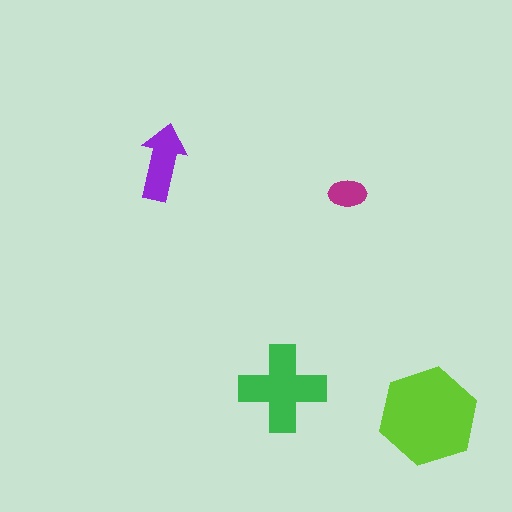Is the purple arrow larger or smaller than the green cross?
Smaller.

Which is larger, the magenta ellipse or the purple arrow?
The purple arrow.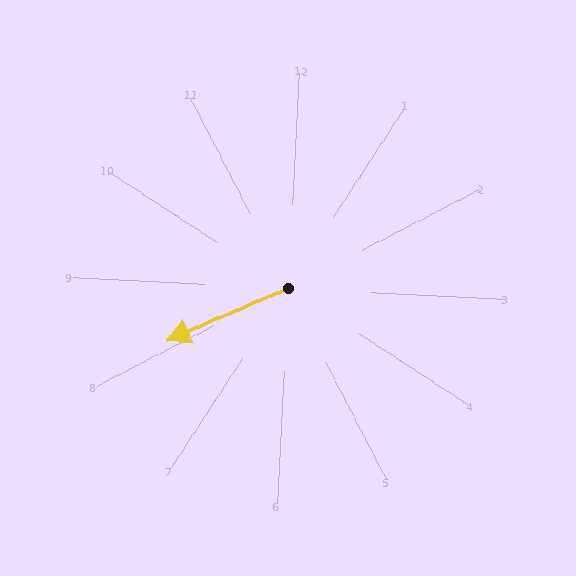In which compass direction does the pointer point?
Southwest.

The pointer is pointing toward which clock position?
Roughly 8 o'clock.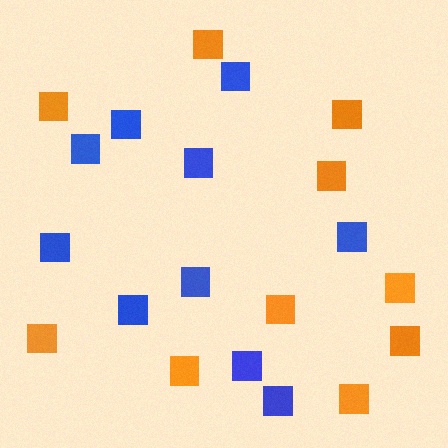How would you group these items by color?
There are 2 groups: one group of blue squares (10) and one group of orange squares (10).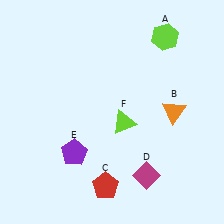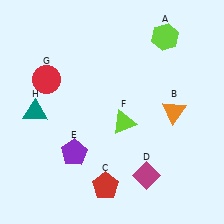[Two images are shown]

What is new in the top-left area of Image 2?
A red circle (G) was added in the top-left area of Image 2.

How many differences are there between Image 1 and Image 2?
There are 2 differences between the two images.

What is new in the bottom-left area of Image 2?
A teal triangle (H) was added in the bottom-left area of Image 2.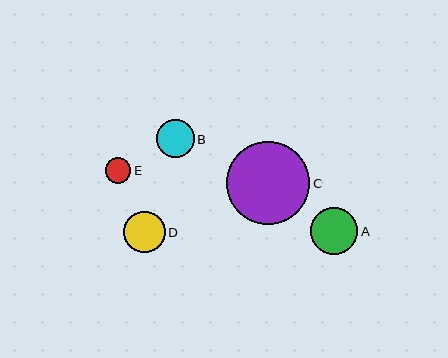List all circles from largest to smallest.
From largest to smallest: C, A, D, B, E.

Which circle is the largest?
Circle C is the largest with a size of approximately 83 pixels.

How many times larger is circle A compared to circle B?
Circle A is approximately 1.2 times the size of circle B.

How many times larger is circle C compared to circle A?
Circle C is approximately 1.8 times the size of circle A.